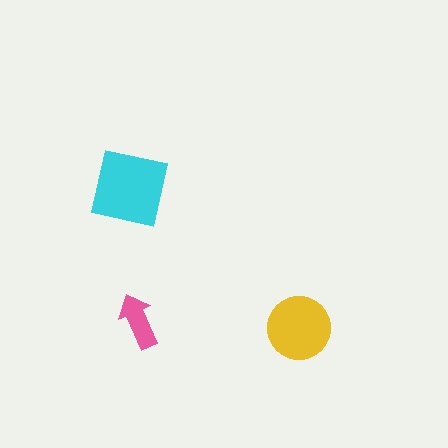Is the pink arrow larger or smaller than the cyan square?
Smaller.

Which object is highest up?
The cyan square is topmost.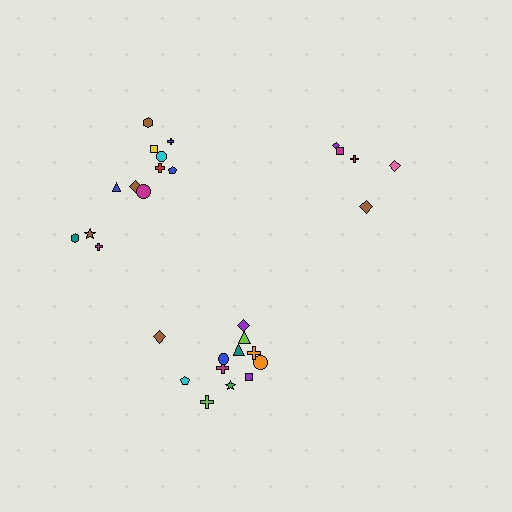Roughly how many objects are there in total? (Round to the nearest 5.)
Roughly 30 objects in total.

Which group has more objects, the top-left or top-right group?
The top-left group.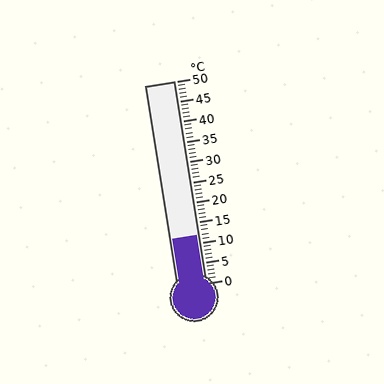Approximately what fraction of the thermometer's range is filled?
The thermometer is filled to approximately 25% of its range.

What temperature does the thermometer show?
The thermometer shows approximately 12°C.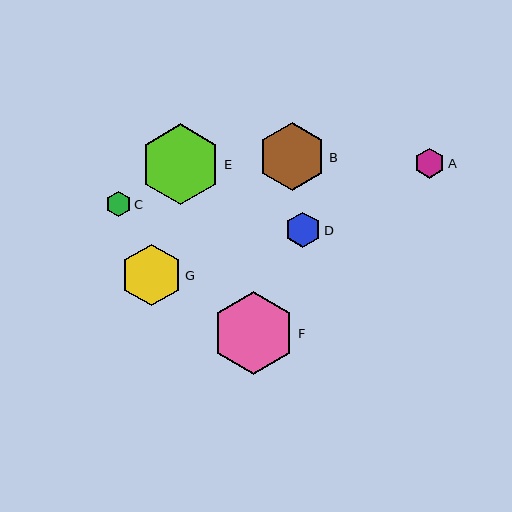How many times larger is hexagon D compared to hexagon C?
Hexagon D is approximately 1.4 times the size of hexagon C.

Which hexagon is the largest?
Hexagon F is the largest with a size of approximately 83 pixels.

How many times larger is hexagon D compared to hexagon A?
Hexagon D is approximately 1.2 times the size of hexagon A.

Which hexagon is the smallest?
Hexagon C is the smallest with a size of approximately 25 pixels.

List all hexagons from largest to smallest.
From largest to smallest: F, E, B, G, D, A, C.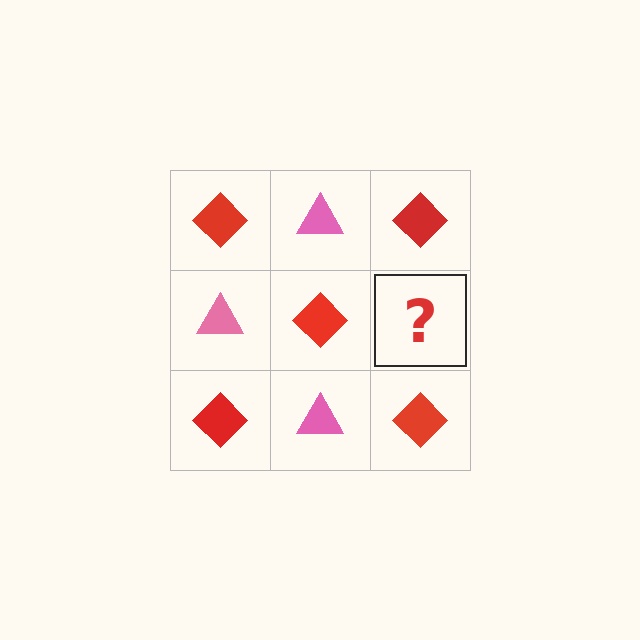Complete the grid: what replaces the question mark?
The question mark should be replaced with a pink triangle.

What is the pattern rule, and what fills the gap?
The rule is that it alternates red diamond and pink triangle in a checkerboard pattern. The gap should be filled with a pink triangle.